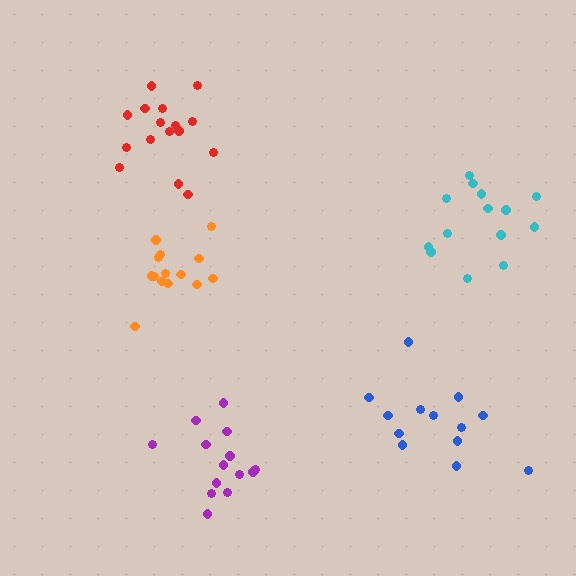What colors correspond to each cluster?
The clusters are colored: orange, blue, purple, cyan, red.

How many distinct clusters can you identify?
There are 5 distinct clusters.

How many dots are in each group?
Group 1: 14 dots, Group 2: 13 dots, Group 3: 14 dots, Group 4: 14 dots, Group 5: 16 dots (71 total).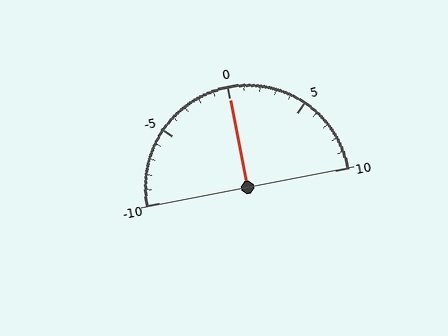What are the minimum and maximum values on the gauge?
The gauge ranges from -10 to 10.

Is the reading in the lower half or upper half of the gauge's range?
The reading is in the upper half of the range (-10 to 10).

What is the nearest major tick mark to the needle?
The nearest major tick mark is 0.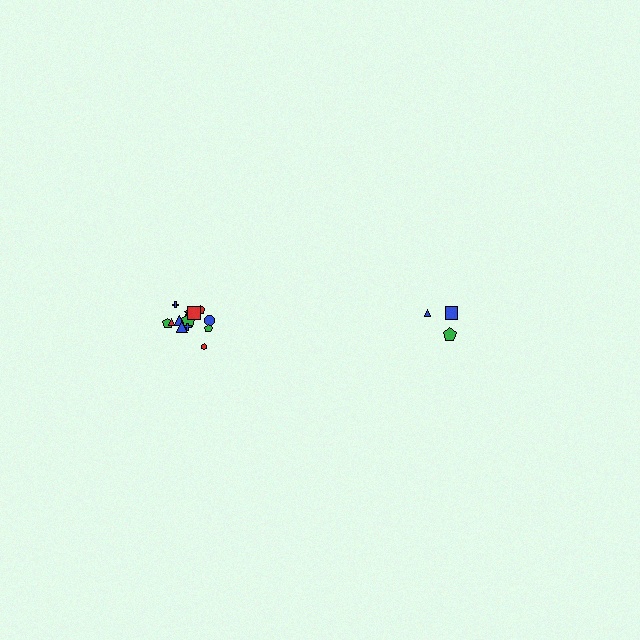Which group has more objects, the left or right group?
The left group.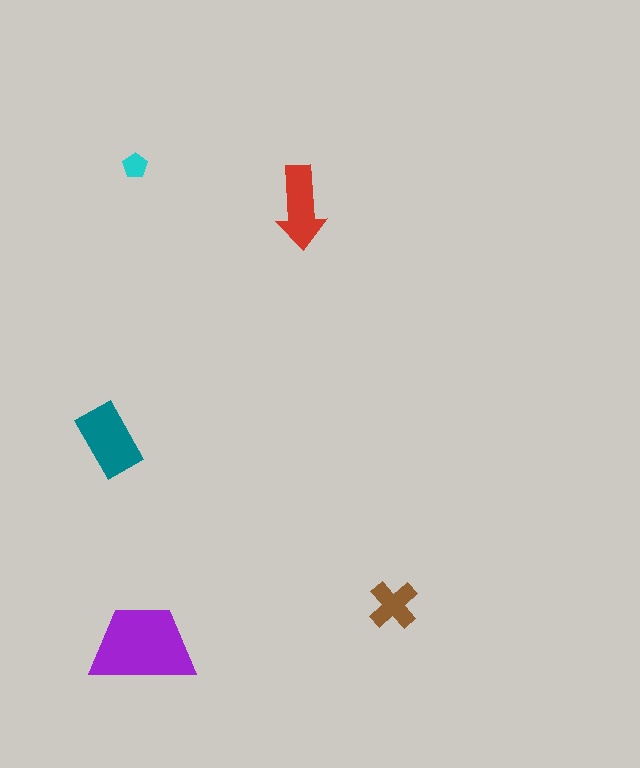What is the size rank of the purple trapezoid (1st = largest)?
1st.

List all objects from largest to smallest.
The purple trapezoid, the teal rectangle, the red arrow, the brown cross, the cyan pentagon.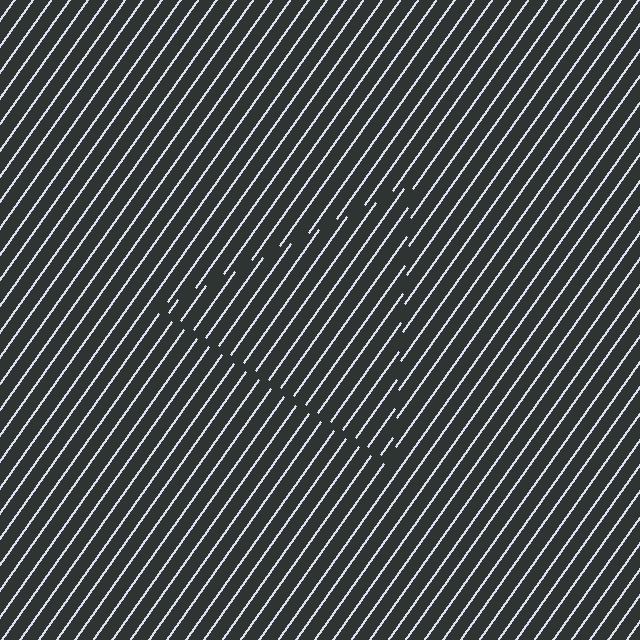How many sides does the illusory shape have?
3 sides — the line-ends trace a triangle.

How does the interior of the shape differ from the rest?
The interior of the shape contains the same grating, shifted by half a period — the contour is defined by the phase discontinuity where line-ends from the inner and outer gratings abut.